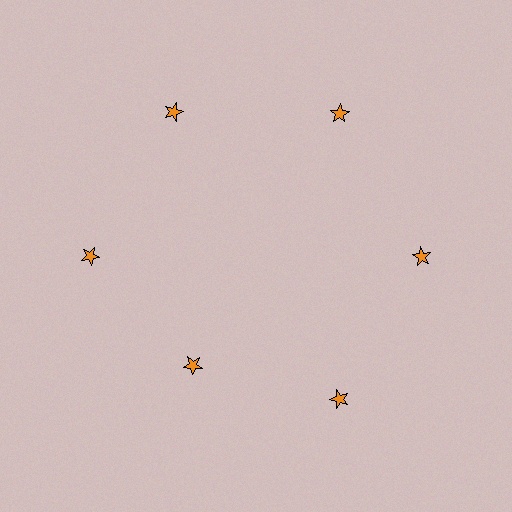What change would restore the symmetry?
The symmetry would be restored by moving it outward, back onto the ring so that all 6 stars sit at equal angles and equal distance from the center.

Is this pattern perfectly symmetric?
No. The 6 orange stars are arranged in a ring, but one element near the 7 o'clock position is pulled inward toward the center, breaking the 6-fold rotational symmetry.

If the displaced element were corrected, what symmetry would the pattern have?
It would have 6-fold rotational symmetry — the pattern would map onto itself every 60 degrees.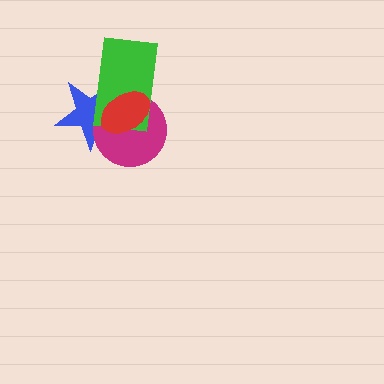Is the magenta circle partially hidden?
Yes, it is partially covered by another shape.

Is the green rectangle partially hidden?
Yes, it is partially covered by another shape.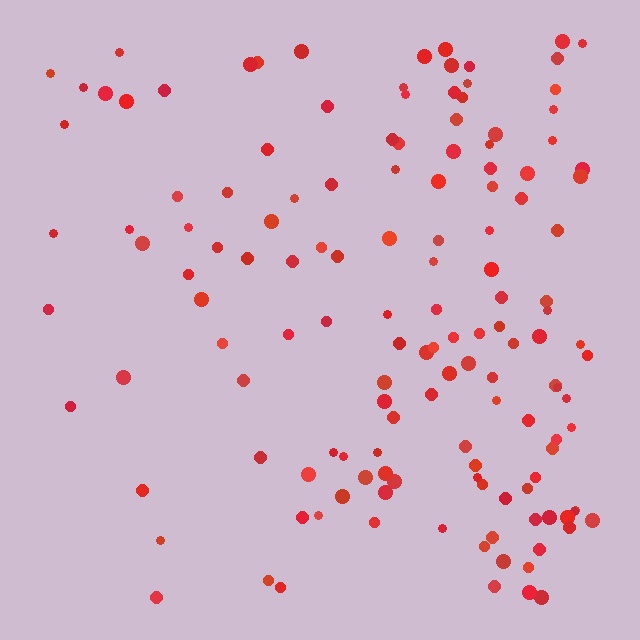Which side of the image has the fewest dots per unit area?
The left.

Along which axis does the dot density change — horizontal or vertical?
Horizontal.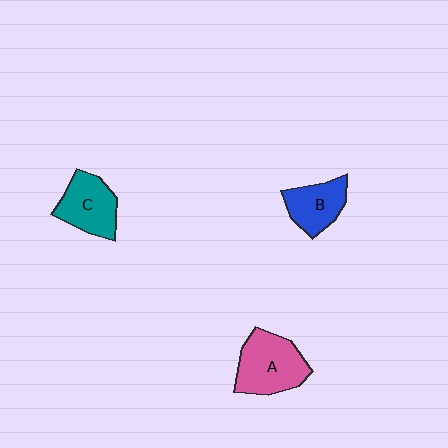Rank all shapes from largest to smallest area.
From largest to smallest: A (pink), C (teal), B (blue).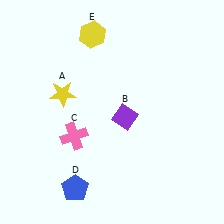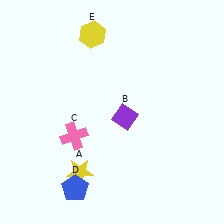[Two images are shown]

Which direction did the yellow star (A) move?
The yellow star (A) moved down.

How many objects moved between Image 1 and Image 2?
1 object moved between the two images.